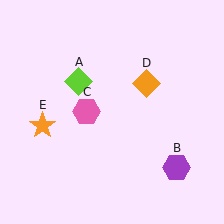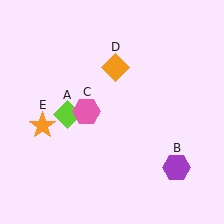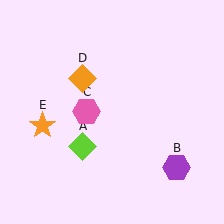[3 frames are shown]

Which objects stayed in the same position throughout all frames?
Purple hexagon (object B) and pink hexagon (object C) and orange star (object E) remained stationary.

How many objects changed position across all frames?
2 objects changed position: lime diamond (object A), orange diamond (object D).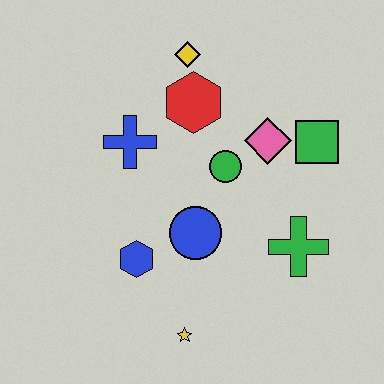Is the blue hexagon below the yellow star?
No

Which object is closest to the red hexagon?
The yellow diamond is closest to the red hexagon.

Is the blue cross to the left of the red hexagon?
Yes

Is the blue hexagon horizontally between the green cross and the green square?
No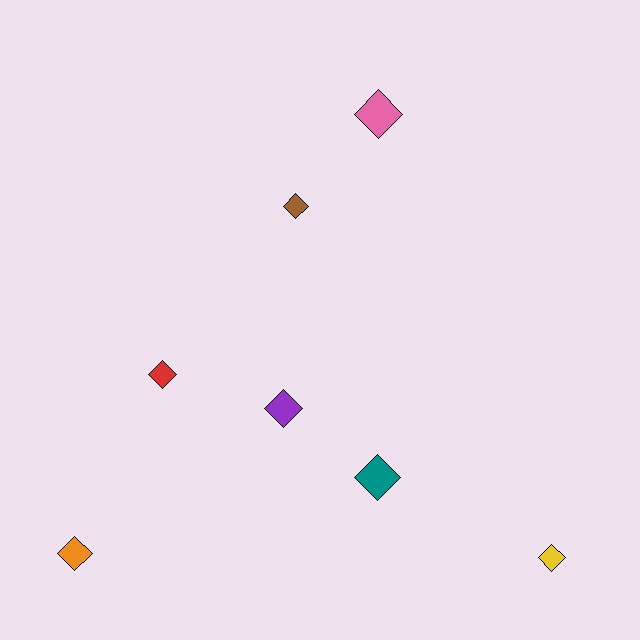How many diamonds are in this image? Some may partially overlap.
There are 7 diamonds.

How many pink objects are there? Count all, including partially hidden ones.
There is 1 pink object.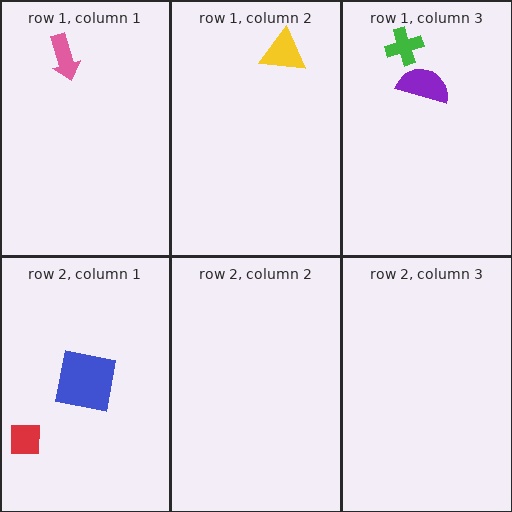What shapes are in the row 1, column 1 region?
The pink arrow.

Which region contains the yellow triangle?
The row 1, column 2 region.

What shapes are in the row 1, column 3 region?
The purple semicircle, the green cross.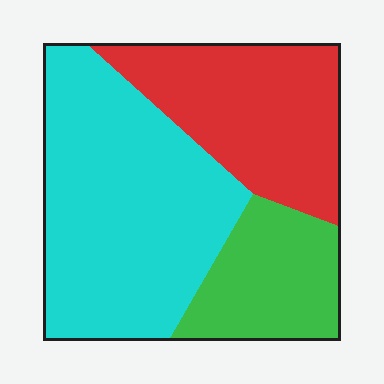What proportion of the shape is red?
Red takes up between a sixth and a third of the shape.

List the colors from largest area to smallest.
From largest to smallest: cyan, red, green.